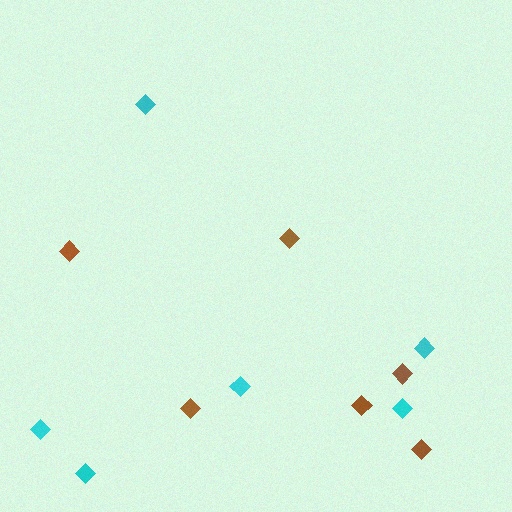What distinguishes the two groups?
There are 2 groups: one group of brown diamonds (6) and one group of cyan diamonds (6).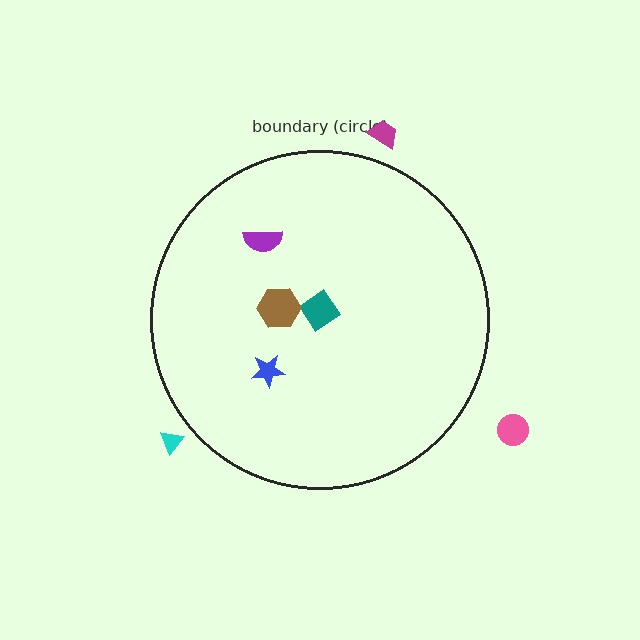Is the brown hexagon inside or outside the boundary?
Inside.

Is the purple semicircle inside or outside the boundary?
Inside.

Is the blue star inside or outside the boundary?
Inside.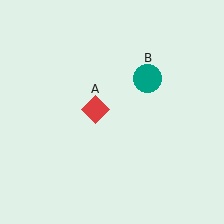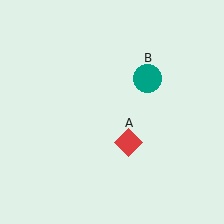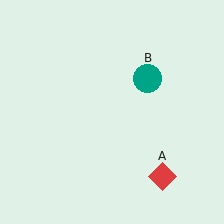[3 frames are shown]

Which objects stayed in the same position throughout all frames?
Teal circle (object B) remained stationary.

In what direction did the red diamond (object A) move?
The red diamond (object A) moved down and to the right.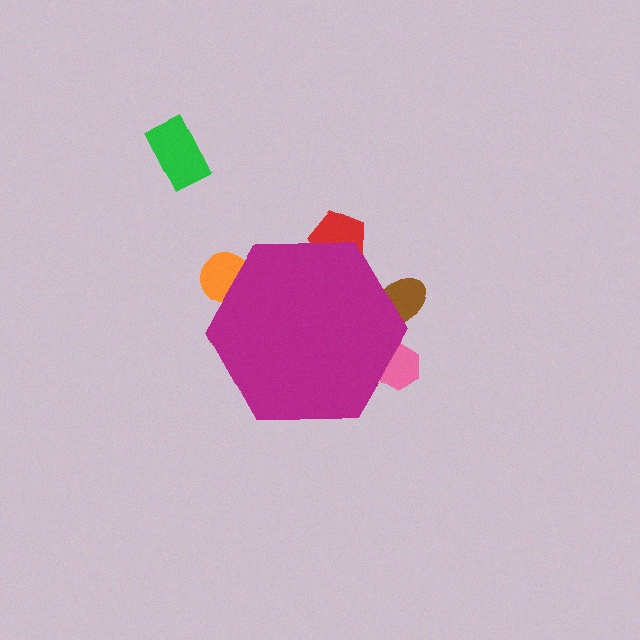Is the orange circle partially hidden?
Yes, the orange circle is partially hidden behind the magenta hexagon.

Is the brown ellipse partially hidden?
Yes, the brown ellipse is partially hidden behind the magenta hexagon.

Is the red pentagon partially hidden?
Yes, the red pentagon is partially hidden behind the magenta hexagon.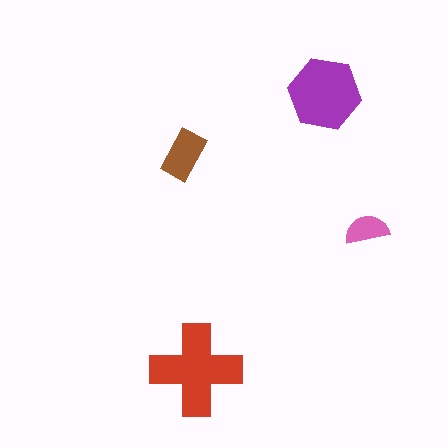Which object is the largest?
The red cross.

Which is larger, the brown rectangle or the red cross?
The red cross.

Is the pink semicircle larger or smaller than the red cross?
Smaller.